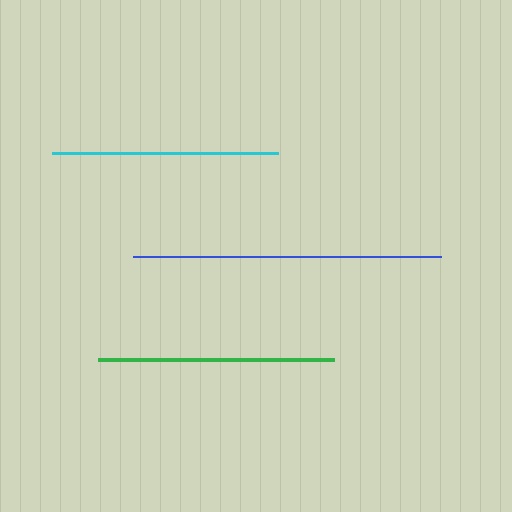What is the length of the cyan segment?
The cyan segment is approximately 226 pixels long.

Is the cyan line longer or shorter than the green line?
The green line is longer than the cyan line.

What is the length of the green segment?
The green segment is approximately 236 pixels long.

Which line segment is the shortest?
The cyan line is the shortest at approximately 226 pixels.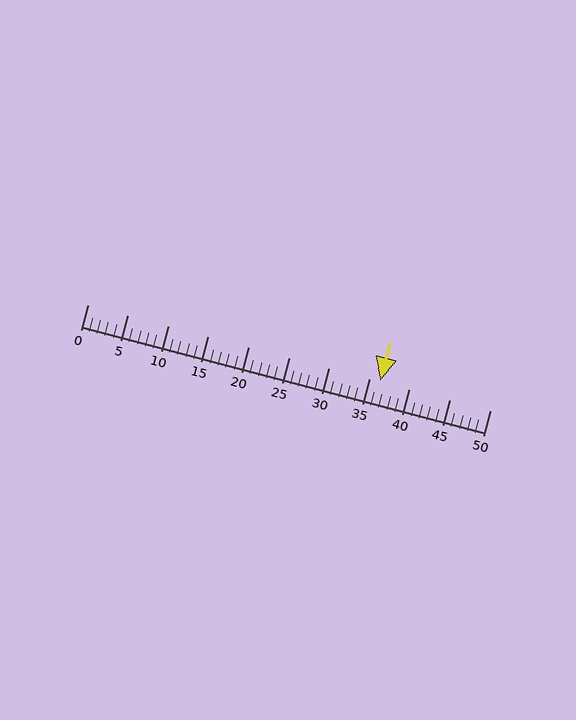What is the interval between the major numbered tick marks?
The major tick marks are spaced 5 units apart.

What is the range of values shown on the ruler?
The ruler shows values from 0 to 50.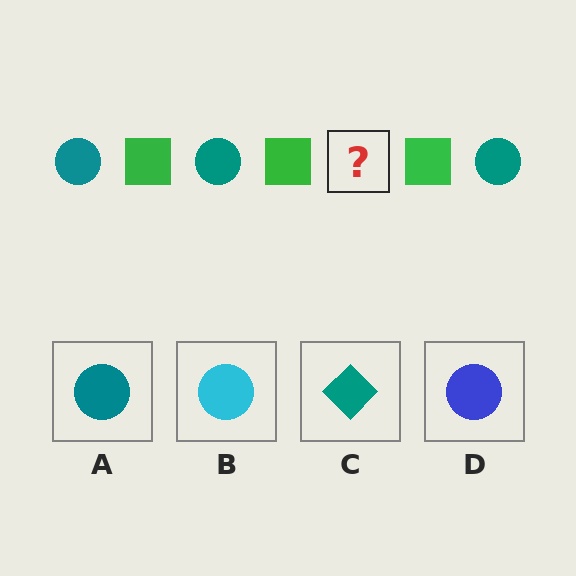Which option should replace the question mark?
Option A.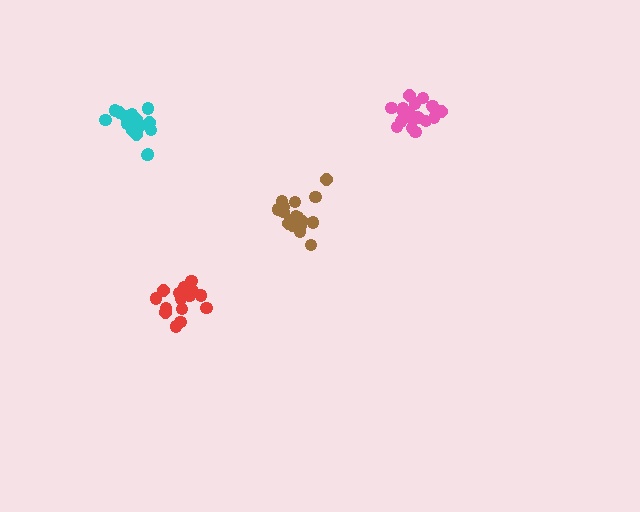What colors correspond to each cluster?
The clusters are colored: pink, cyan, red, brown.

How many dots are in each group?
Group 1: 21 dots, Group 2: 16 dots, Group 3: 17 dots, Group 4: 17 dots (71 total).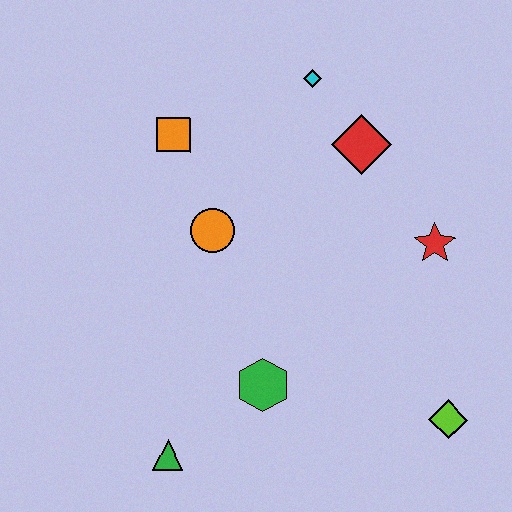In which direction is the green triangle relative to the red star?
The green triangle is to the left of the red star.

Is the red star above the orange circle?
No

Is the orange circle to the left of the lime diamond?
Yes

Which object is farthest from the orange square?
The lime diamond is farthest from the orange square.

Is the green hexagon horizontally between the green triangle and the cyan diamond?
Yes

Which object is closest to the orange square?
The orange circle is closest to the orange square.